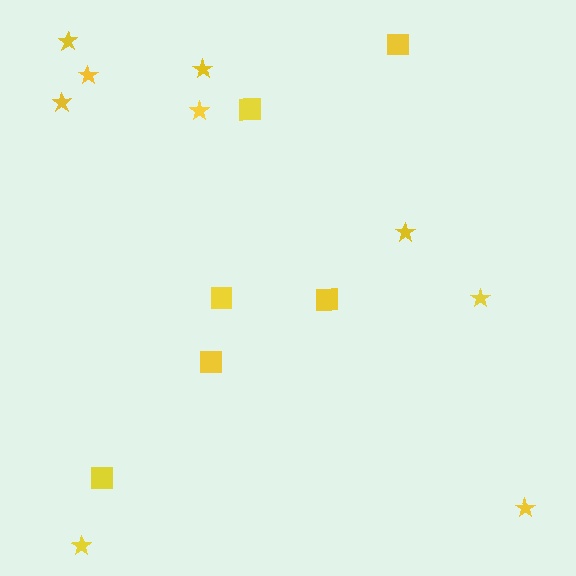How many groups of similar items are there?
There are 2 groups: one group of squares (6) and one group of stars (9).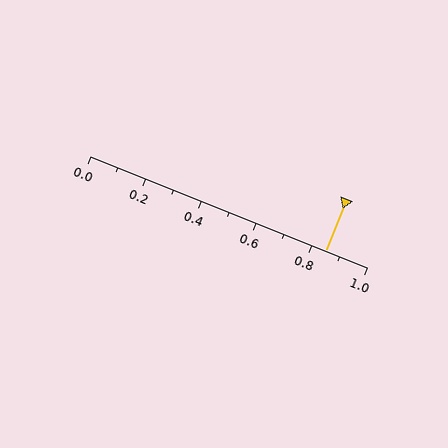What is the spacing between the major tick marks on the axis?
The major ticks are spaced 0.2 apart.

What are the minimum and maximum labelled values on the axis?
The axis runs from 0.0 to 1.0.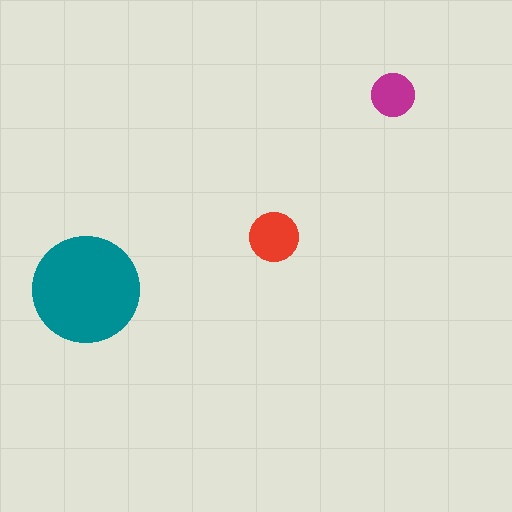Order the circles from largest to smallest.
the teal one, the red one, the magenta one.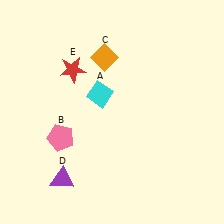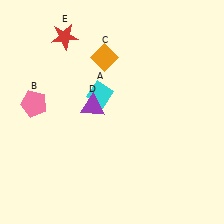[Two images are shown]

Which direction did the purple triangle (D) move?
The purple triangle (D) moved up.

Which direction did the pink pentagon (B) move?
The pink pentagon (B) moved up.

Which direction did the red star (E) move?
The red star (E) moved up.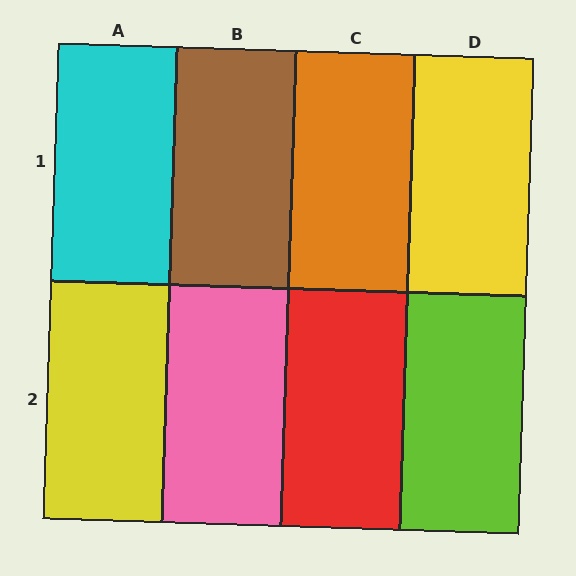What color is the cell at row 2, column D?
Lime.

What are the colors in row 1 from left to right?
Cyan, brown, orange, yellow.